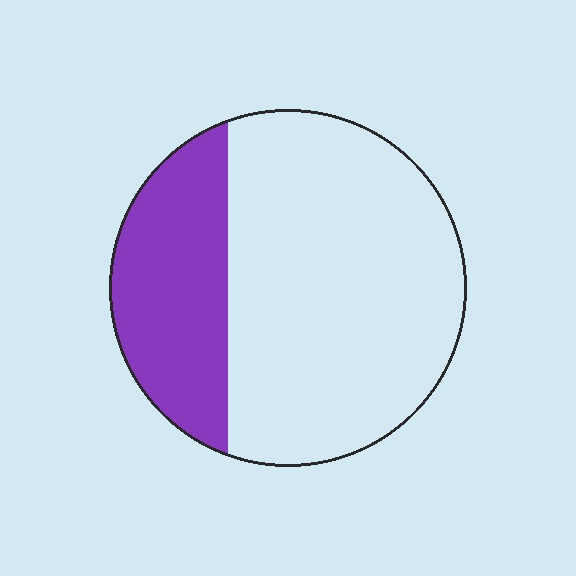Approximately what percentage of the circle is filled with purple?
Approximately 30%.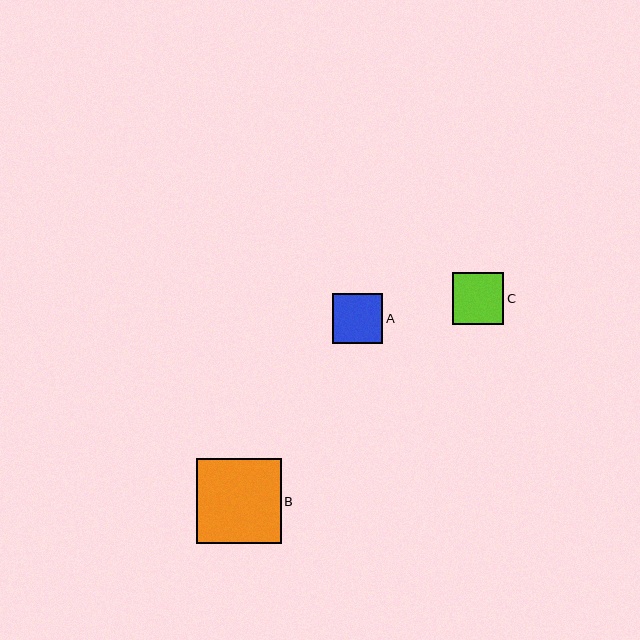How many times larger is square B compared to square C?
Square B is approximately 1.7 times the size of square C.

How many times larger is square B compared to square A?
Square B is approximately 1.7 times the size of square A.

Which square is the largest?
Square B is the largest with a size of approximately 85 pixels.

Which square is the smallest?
Square A is the smallest with a size of approximately 50 pixels.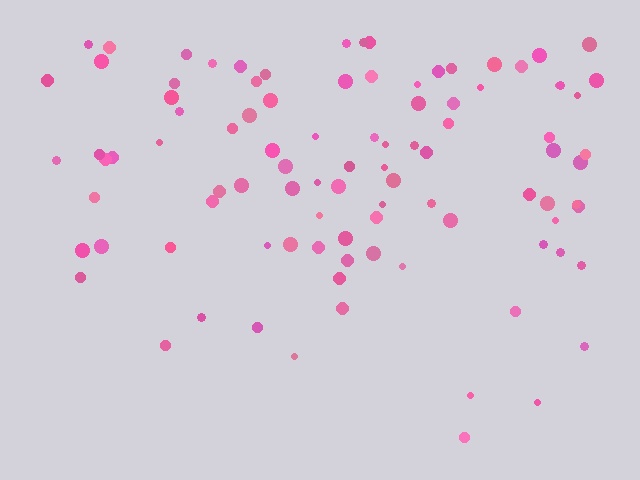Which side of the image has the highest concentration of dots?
The top.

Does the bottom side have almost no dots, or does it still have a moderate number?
Still a moderate number, just noticeably fewer than the top.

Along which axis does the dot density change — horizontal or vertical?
Vertical.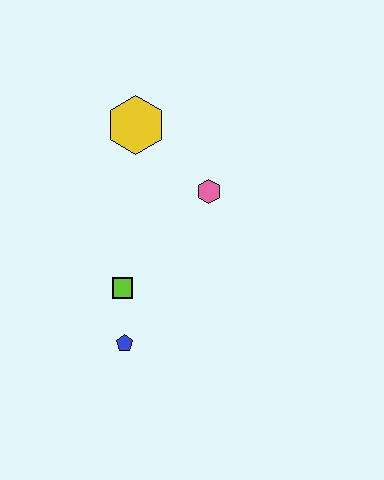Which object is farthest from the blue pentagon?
The yellow hexagon is farthest from the blue pentagon.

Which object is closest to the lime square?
The blue pentagon is closest to the lime square.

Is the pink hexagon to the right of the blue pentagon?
Yes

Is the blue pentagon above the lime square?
No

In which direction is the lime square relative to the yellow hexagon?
The lime square is below the yellow hexagon.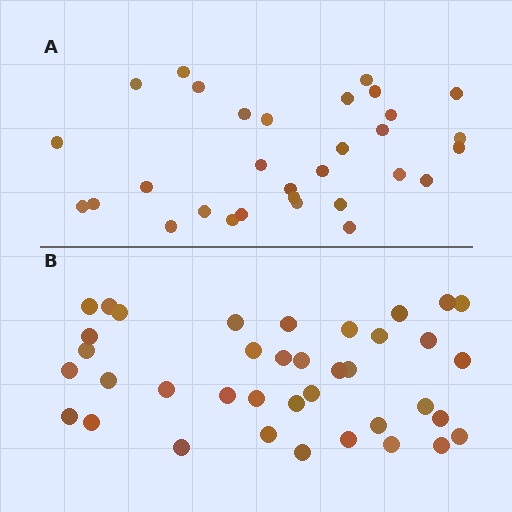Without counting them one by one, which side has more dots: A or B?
Region B (the bottom region) has more dots.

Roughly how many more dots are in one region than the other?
Region B has roughly 8 or so more dots than region A.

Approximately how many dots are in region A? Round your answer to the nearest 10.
About 30 dots. (The exact count is 31, which rounds to 30.)